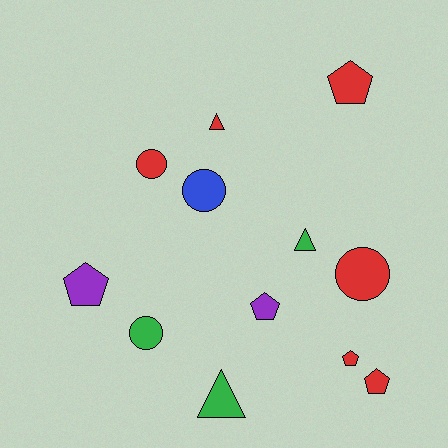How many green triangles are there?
There are 2 green triangles.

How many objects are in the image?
There are 12 objects.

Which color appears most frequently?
Red, with 6 objects.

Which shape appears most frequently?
Pentagon, with 5 objects.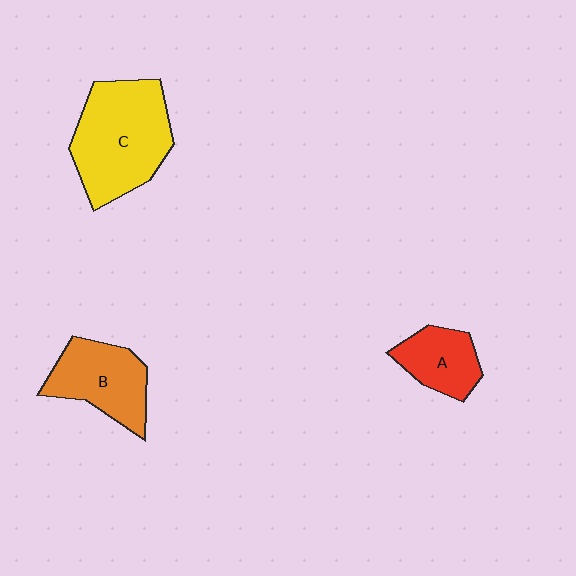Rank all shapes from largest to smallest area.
From largest to smallest: C (yellow), B (orange), A (red).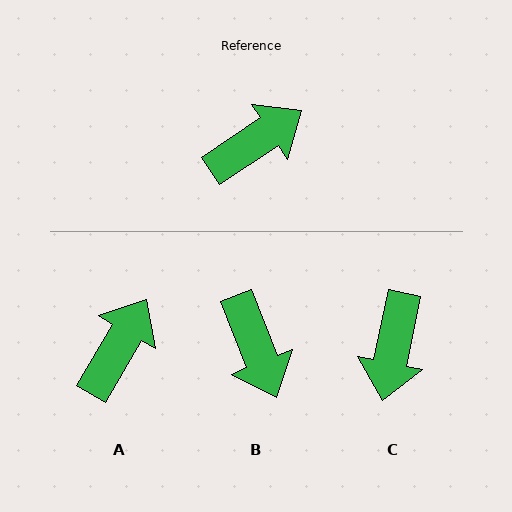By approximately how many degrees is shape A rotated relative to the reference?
Approximately 27 degrees counter-clockwise.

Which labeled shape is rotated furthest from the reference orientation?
C, about 135 degrees away.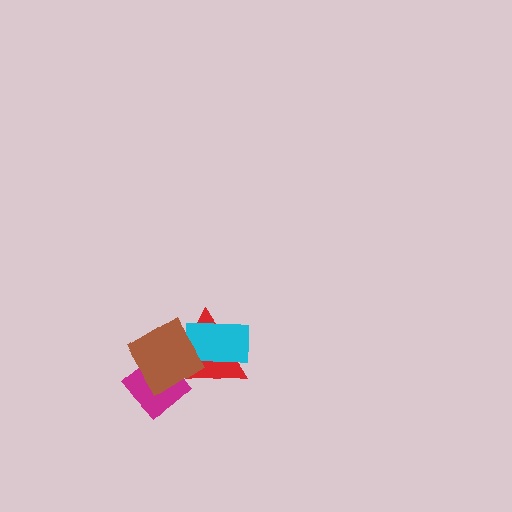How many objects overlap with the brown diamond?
3 objects overlap with the brown diamond.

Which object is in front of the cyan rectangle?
The brown diamond is in front of the cyan rectangle.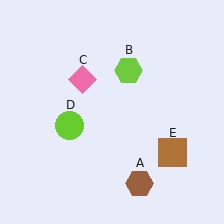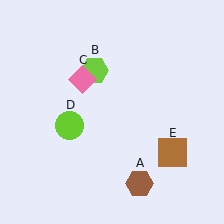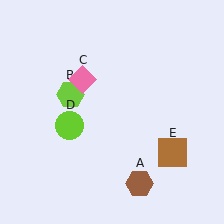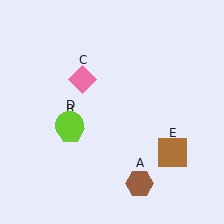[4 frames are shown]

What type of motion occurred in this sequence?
The lime hexagon (object B) rotated counterclockwise around the center of the scene.